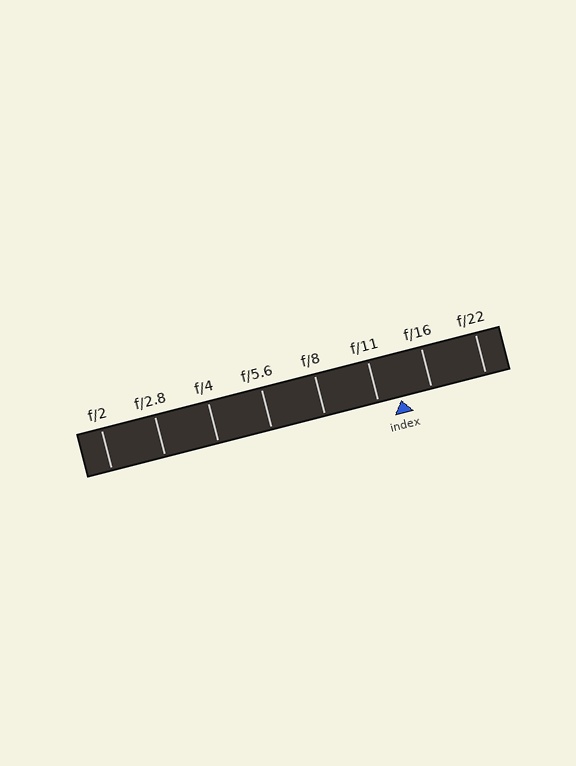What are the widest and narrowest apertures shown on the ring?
The widest aperture shown is f/2 and the narrowest is f/22.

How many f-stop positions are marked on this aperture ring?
There are 8 f-stop positions marked.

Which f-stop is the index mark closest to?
The index mark is closest to f/11.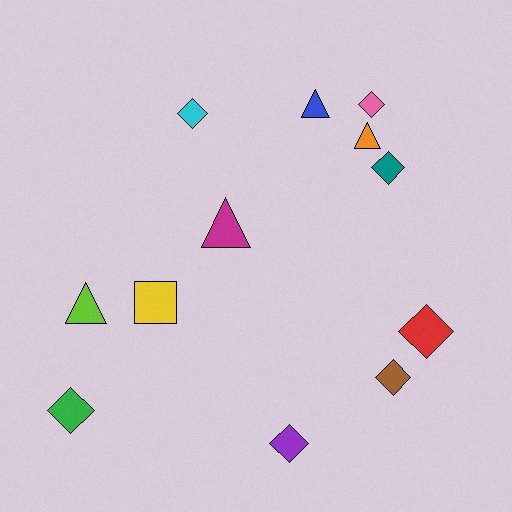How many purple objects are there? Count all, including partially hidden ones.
There is 1 purple object.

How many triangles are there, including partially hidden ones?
There are 4 triangles.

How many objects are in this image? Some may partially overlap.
There are 12 objects.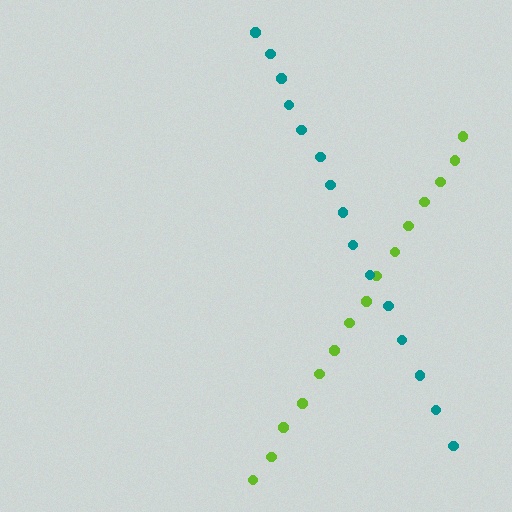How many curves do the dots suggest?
There are 2 distinct paths.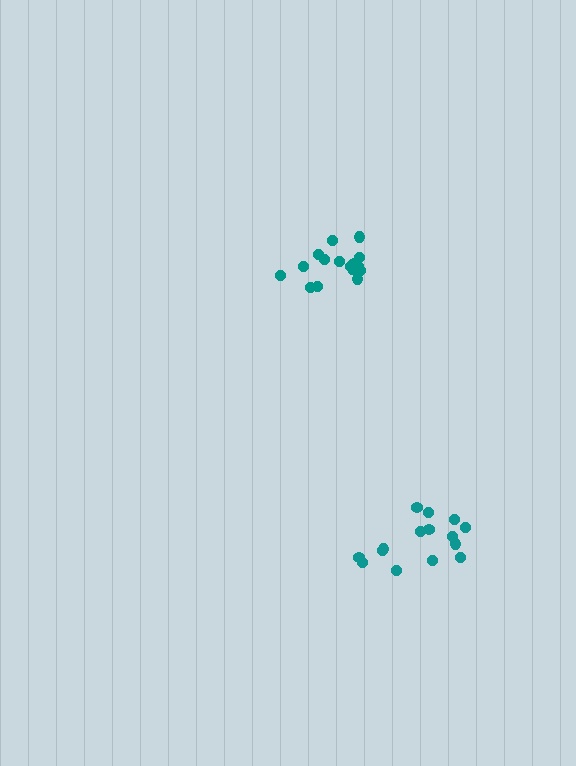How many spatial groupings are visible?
There are 2 spatial groupings.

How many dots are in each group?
Group 1: 16 dots, Group 2: 15 dots (31 total).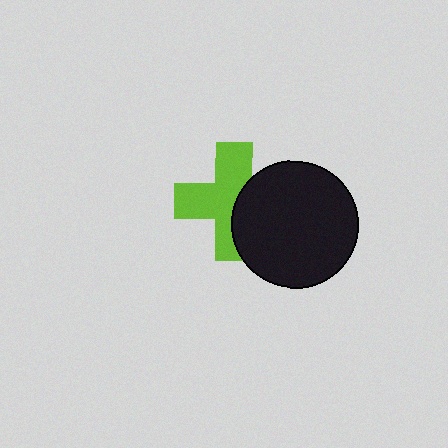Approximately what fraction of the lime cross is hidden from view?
Roughly 38% of the lime cross is hidden behind the black circle.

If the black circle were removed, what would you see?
You would see the complete lime cross.